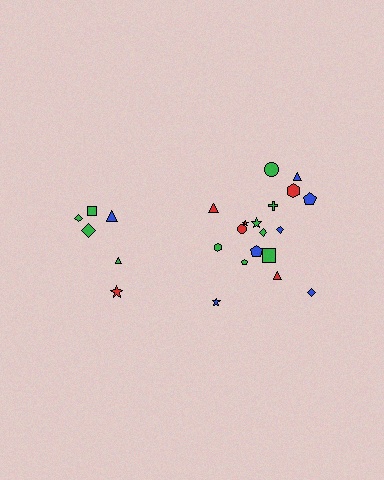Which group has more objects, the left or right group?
The right group.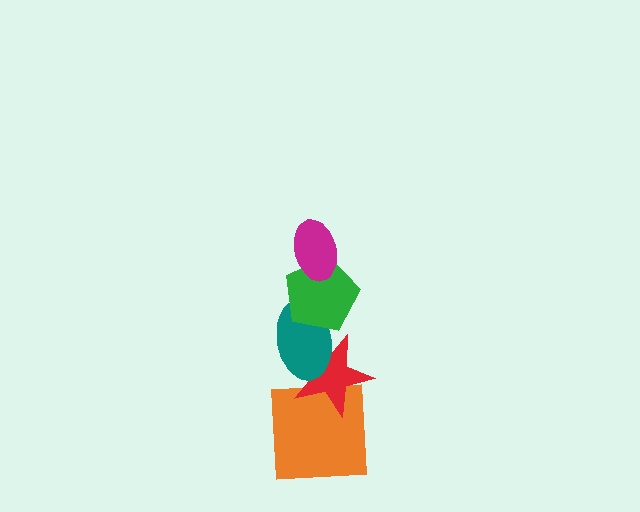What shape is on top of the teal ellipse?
The green pentagon is on top of the teal ellipse.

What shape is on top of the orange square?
The red star is on top of the orange square.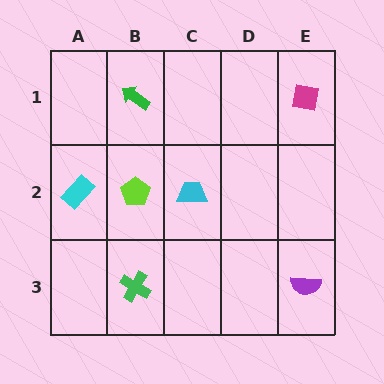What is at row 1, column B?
A green arrow.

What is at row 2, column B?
A lime pentagon.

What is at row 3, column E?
A purple semicircle.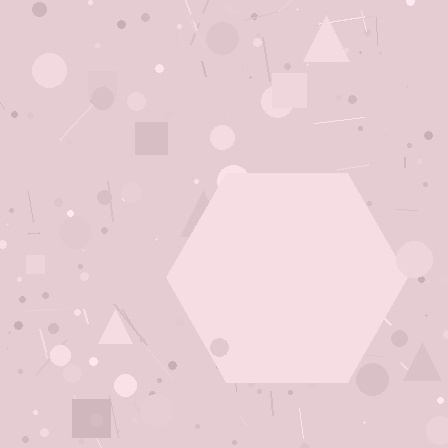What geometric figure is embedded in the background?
A hexagon is embedded in the background.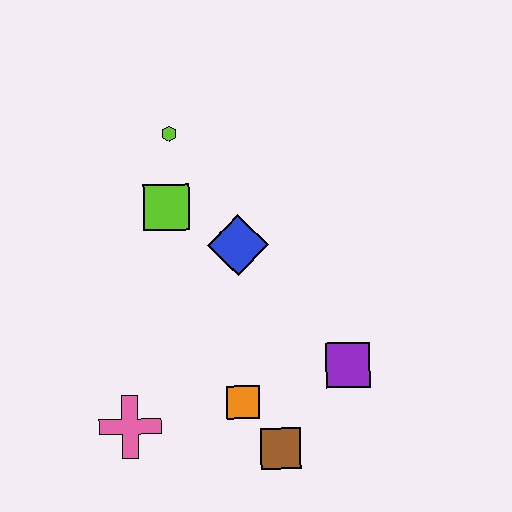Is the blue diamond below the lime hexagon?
Yes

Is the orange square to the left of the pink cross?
No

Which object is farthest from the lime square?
The brown square is farthest from the lime square.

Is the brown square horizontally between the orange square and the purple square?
Yes